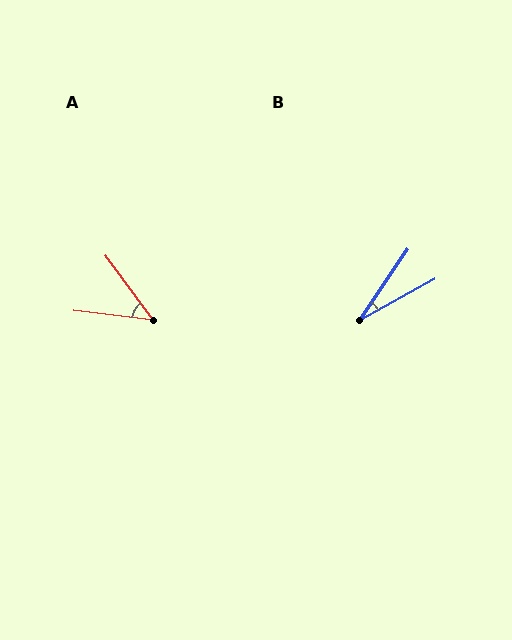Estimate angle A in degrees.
Approximately 46 degrees.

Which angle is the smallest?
B, at approximately 27 degrees.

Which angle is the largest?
A, at approximately 46 degrees.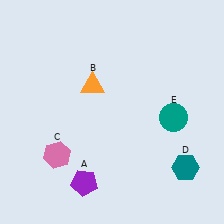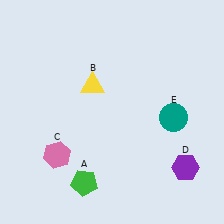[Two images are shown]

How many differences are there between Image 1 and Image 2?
There are 3 differences between the two images.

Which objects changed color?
A changed from purple to green. B changed from orange to yellow. D changed from teal to purple.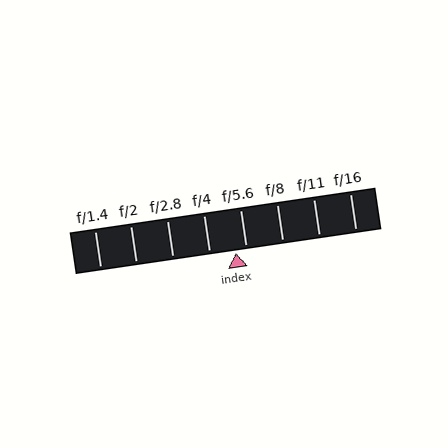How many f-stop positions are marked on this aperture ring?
There are 8 f-stop positions marked.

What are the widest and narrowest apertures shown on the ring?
The widest aperture shown is f/1.4 and the narrowest is f/16.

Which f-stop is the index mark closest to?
The index mark is closest to f/5.6.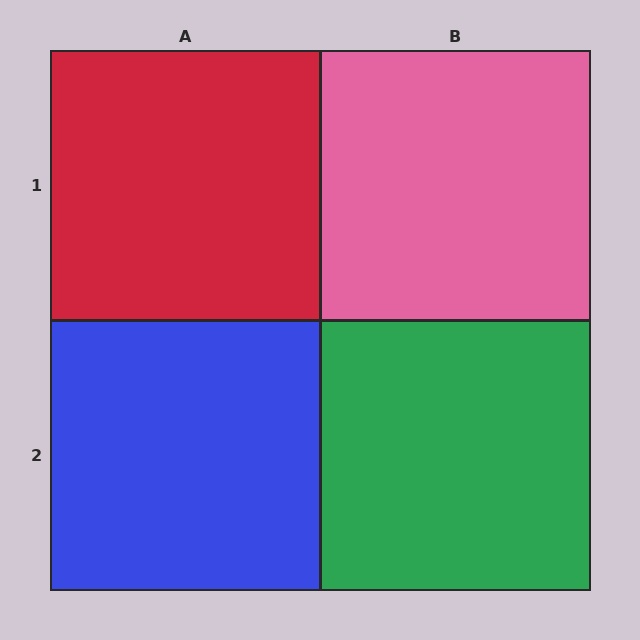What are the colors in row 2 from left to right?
Blue, green.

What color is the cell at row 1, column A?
Red.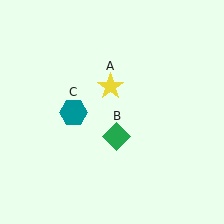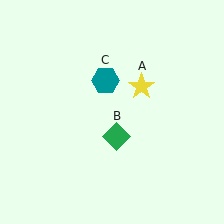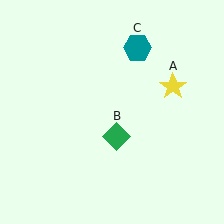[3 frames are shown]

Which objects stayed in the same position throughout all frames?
Green diamond (object B) remained stationary.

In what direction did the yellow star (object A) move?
The yellow star (object A) moved right.